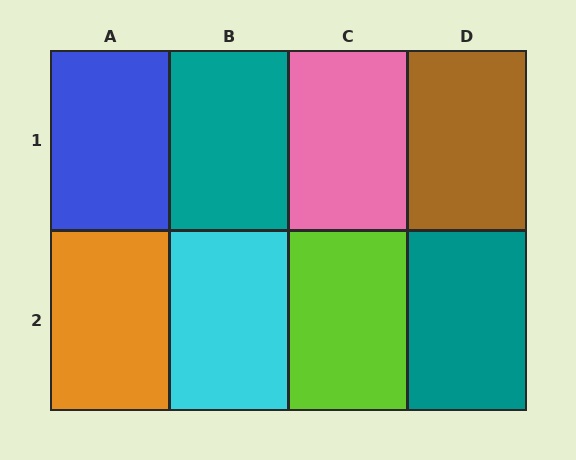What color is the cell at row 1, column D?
Brown.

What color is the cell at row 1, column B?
Teal.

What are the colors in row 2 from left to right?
Orange, cyan, lime, teal.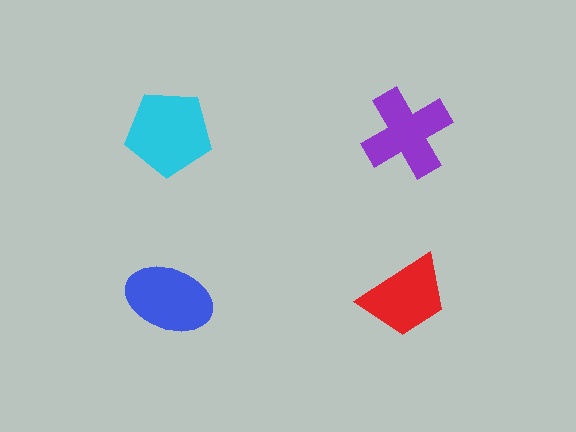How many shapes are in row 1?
2 shapes.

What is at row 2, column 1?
A blue ellipse.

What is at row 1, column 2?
A purple cross.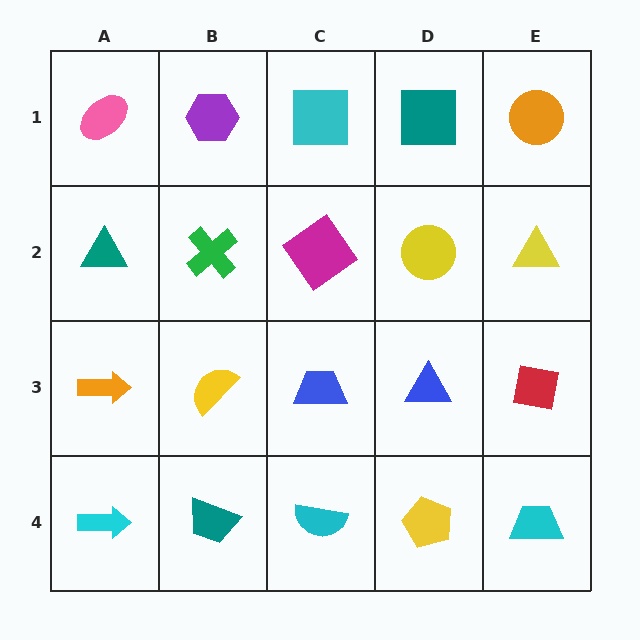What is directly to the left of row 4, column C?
A teal trapezoid.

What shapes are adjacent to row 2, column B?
A purple hexagon (row 1, column B), a yellow semicircle (row 3, column B), a teal triangle (row 2, column A), a magenta diamond (row 2, column C).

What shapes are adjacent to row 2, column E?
An orange circle (row 1, column E), a red square (row 3, column E), a yellow circle (row 2, column D).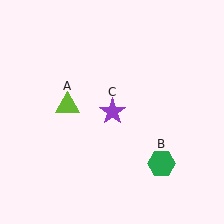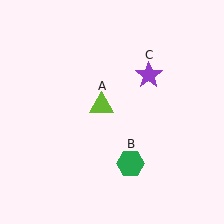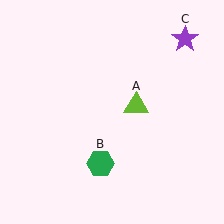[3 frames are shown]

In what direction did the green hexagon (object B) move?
The green hexagon (object B) moved left.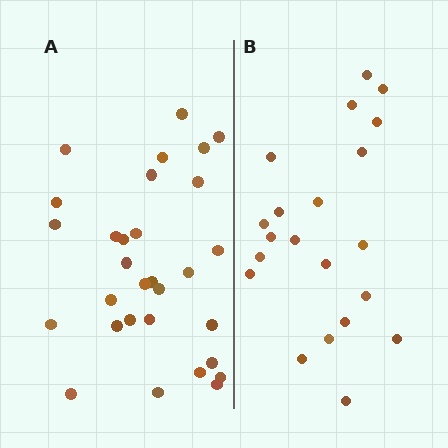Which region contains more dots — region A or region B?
Region A (the left region) has more dots.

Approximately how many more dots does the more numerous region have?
Region A has roughly 8 or so more dots than region B.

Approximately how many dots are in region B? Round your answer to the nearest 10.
About 20 dots. (The exact count is 21, which rounds to 20.)